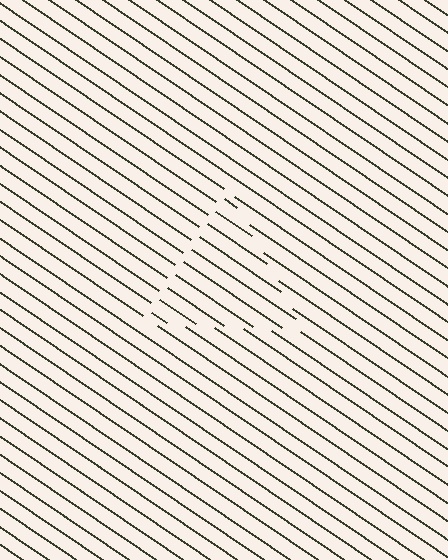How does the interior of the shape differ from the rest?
The interior of the shape contains the same grating, shifted by half a period — the contour is defined by the phase discontinuity where line-ends from the inner and outer gratings abut.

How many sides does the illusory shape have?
3 sides — the line-ends trace a triangle.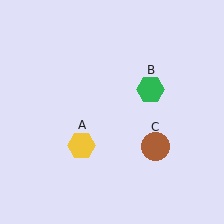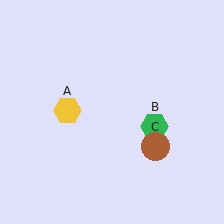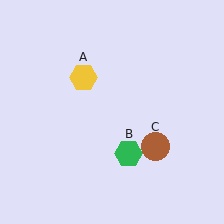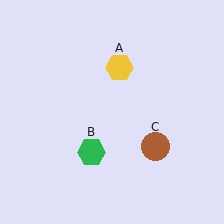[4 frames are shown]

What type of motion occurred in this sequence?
The yellow hexagon (object A), green hexagon (object B) rotated clockwise around the center of the scene.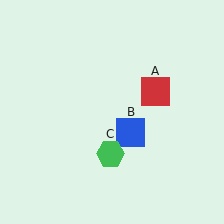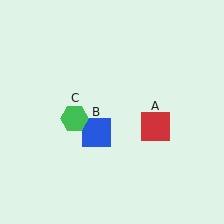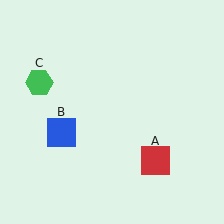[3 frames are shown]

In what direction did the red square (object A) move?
The red square (object A) moved down.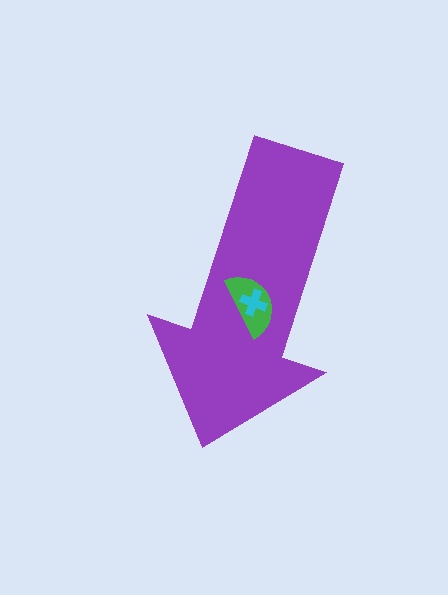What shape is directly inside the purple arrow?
The green semicircle.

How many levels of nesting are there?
3.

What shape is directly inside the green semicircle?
The cyan cross.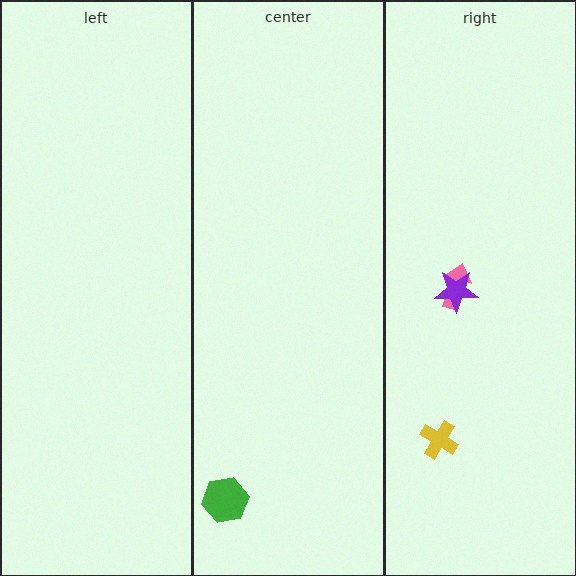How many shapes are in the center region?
1.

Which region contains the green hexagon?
The center region.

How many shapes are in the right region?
3.